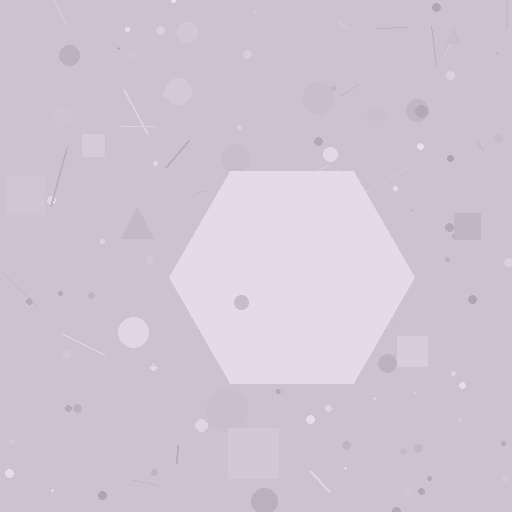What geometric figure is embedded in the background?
A hexagon is embedded in the background.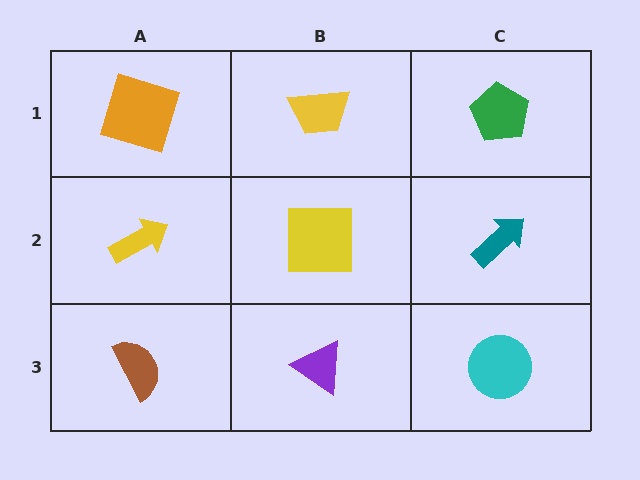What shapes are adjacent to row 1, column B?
A yellow square (row 2, column B), an orange square (row 1, column A), a green pentagon (row 1, column C).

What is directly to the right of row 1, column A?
A yellow trapezoid.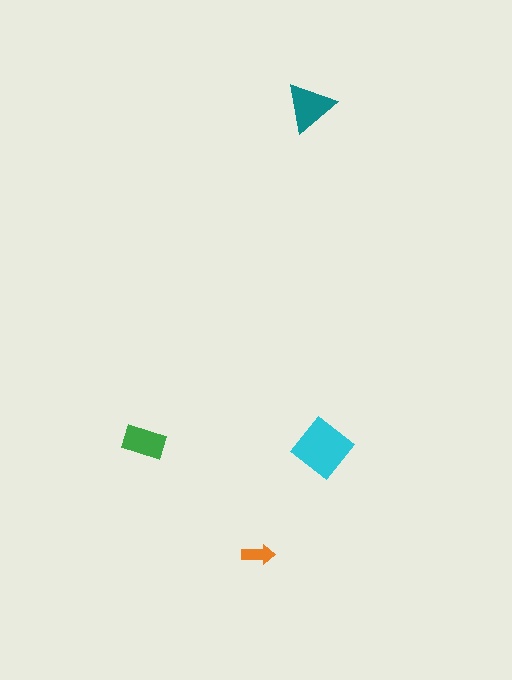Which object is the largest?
The cyan diamond.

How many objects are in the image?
There are 4 objects in the image.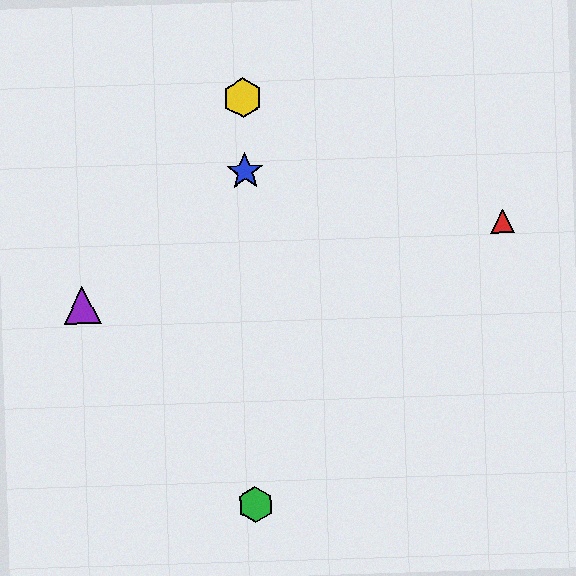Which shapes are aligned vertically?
The blue star, the green hexagon, the yellow hexagon are aligned vertically.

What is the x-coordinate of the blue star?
The blue star is at x≈245.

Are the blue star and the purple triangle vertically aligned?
No, the blue star is at x≈245 and the purple triangle is at x≈82.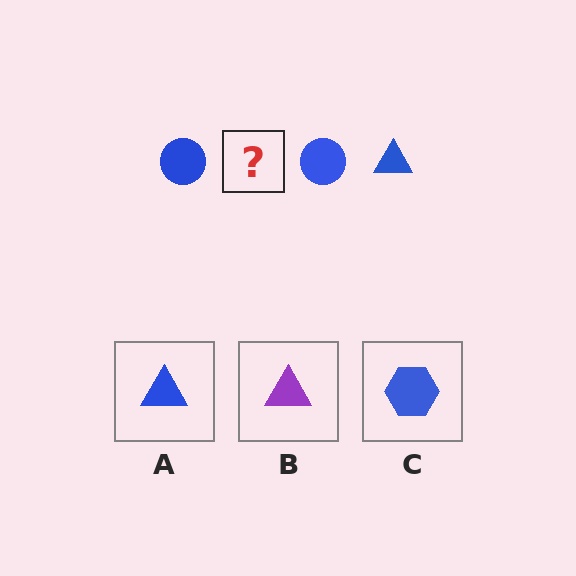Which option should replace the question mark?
Option A.